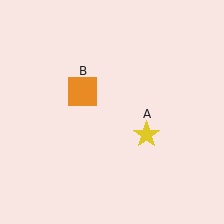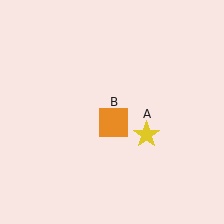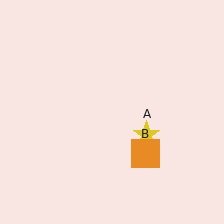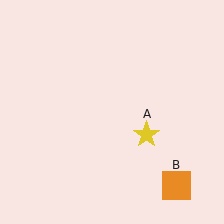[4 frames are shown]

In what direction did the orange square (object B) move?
The orange square (object B) moved down and to the right.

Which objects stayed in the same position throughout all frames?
Yellow star (object A) remained stationary.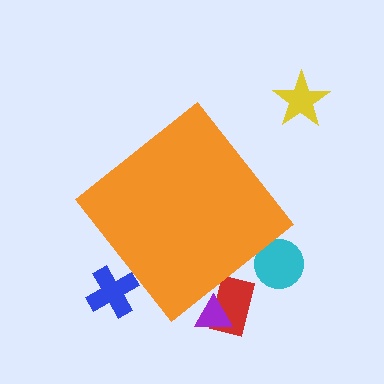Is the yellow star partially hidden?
No, the yellow star is fully visible.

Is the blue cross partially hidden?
Yes, the blue cross is partially hidden behind the orange diamond.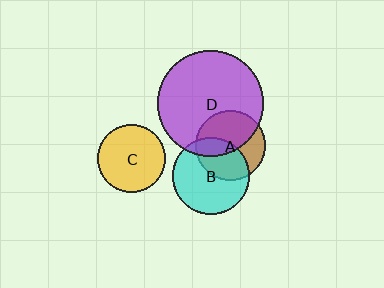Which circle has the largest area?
Circle D (purple).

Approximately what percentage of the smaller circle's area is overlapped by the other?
Approximately 15%.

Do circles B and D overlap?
Yes.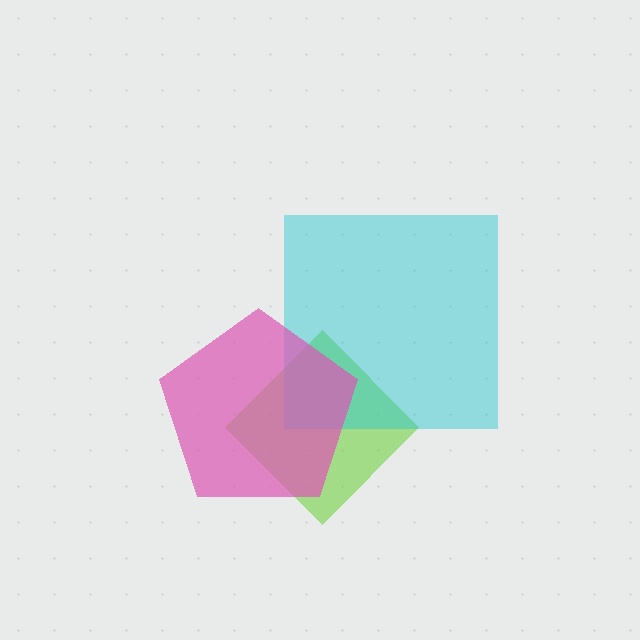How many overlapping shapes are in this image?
There are 3 overlapping shapes in the image.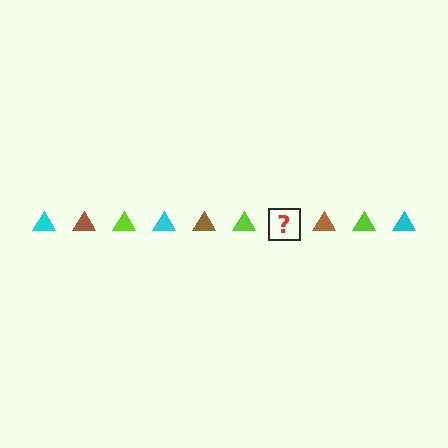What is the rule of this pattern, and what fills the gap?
The rule is that the pattern cycles through cyan, brown, lime triangles. The gap should be filled with a cyan triangle.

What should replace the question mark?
The question mark should be replaced with a cyan triangle.